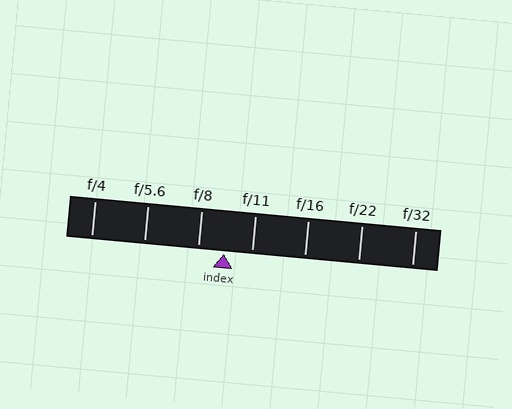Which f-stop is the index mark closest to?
The index mark is closest to f/8.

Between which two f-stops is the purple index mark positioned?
The index mark is between f/8 and f/11.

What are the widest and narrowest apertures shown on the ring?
The widest aperture shown is f/4 and the narrowest is f/32.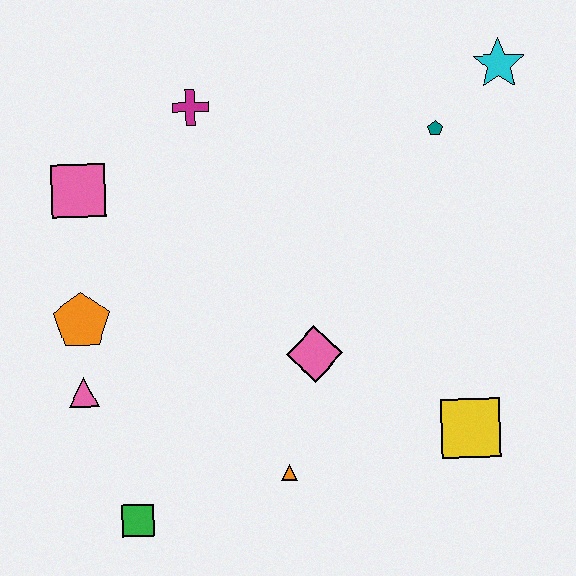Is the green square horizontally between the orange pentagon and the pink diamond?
Yes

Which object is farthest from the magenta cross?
The yellow square is farthest from the magenta cross.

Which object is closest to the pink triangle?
The orange pentagon is closest to the pink triangle.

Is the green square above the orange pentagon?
No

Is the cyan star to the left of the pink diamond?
No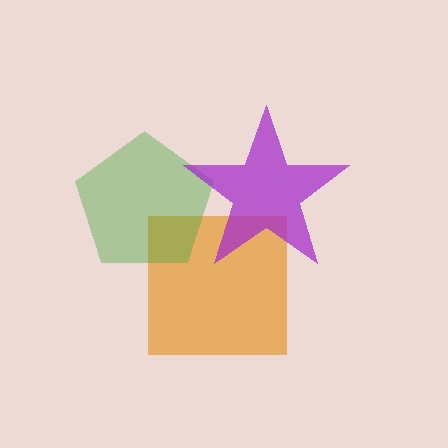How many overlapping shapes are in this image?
There are 3 overlapping shapes in the image.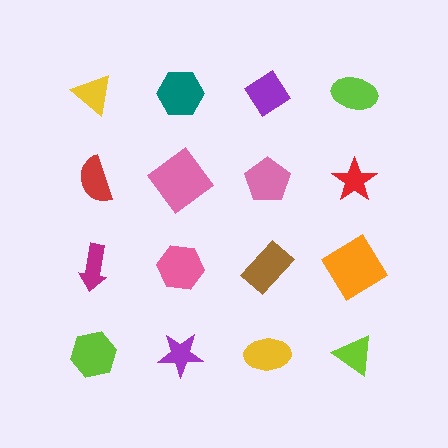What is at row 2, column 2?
A pink diamond.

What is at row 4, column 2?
A purple star.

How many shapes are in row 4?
4 shapes.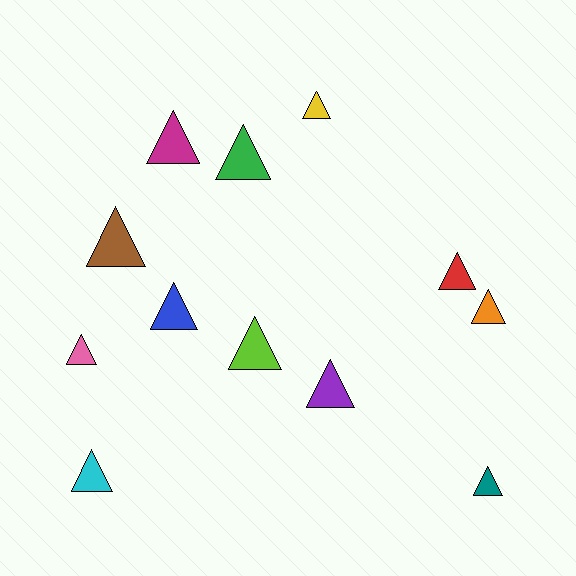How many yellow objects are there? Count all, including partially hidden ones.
There is 1 yellow object.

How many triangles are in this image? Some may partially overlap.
There are 12 triangles.